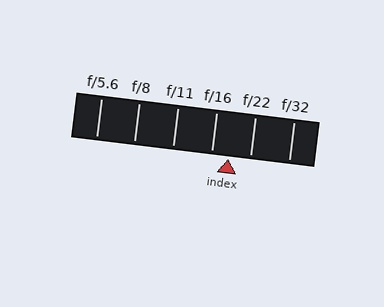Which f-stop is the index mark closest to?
The index mark is closest to f/16.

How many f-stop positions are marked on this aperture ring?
There are 6 f-stop positions marked.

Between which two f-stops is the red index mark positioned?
The index mark is between f/16 and f/22.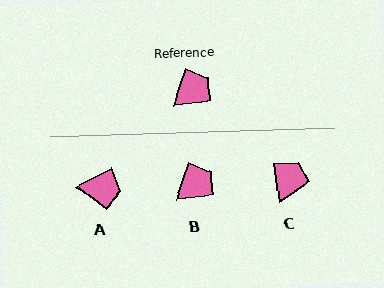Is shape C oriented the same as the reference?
No, it is off by about 26 degrees.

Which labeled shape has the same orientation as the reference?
B.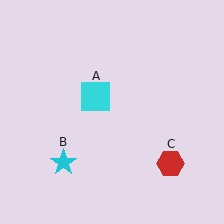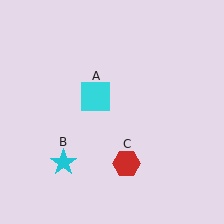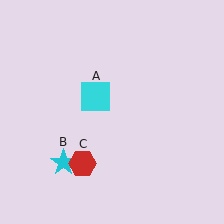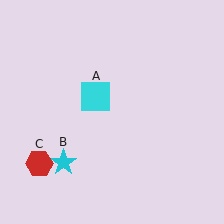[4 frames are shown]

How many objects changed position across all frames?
1 object changed position: red hexagon (object C).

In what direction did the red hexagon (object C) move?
The red hexagon (object C) moved left.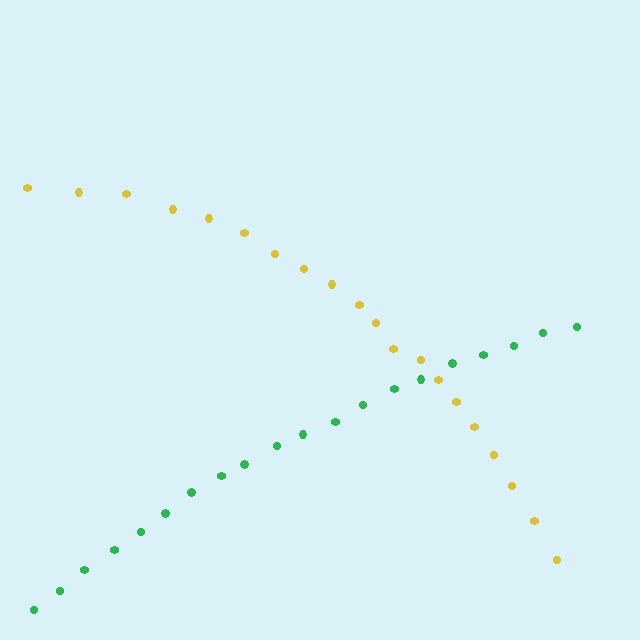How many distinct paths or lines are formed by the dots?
There are 2 distinct paths.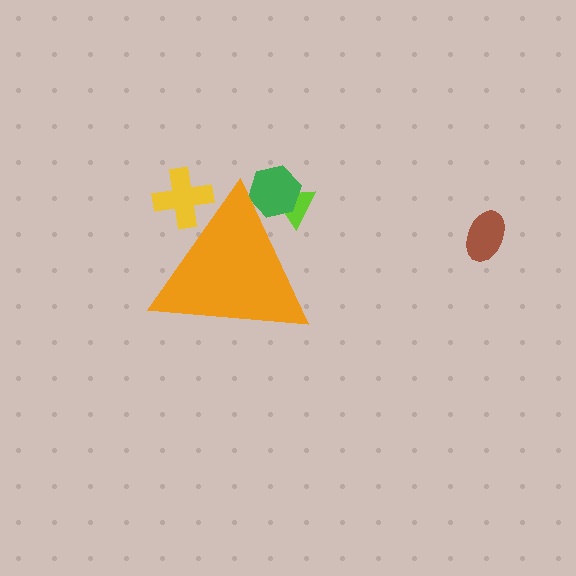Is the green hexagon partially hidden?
Yes, the green hexagon is partially hidden behind the orange triangle.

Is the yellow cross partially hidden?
Yes, the yellow cross is partially hidden behind the orange triangle.